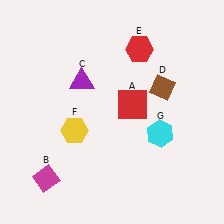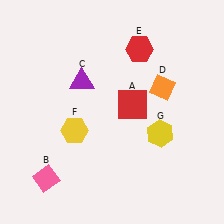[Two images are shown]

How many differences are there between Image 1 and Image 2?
There are 3 differences between the two images.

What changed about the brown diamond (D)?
In Image 1, D is brown. In Image 2, it changed to orange.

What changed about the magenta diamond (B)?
In Image 1, B is magenta. In Image 2, it changed to pink.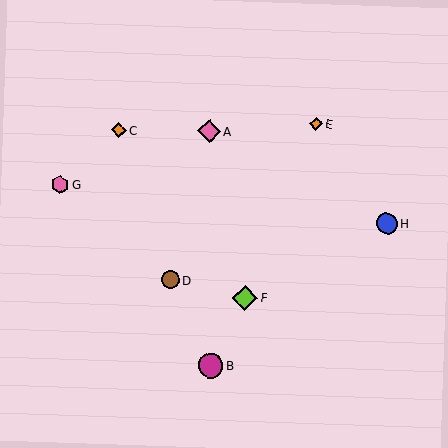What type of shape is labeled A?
Shape A is a pink diamond.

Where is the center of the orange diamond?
The center of the orange diamond is at (119, 130).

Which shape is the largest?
The lime diamond (labeled F) is the largest.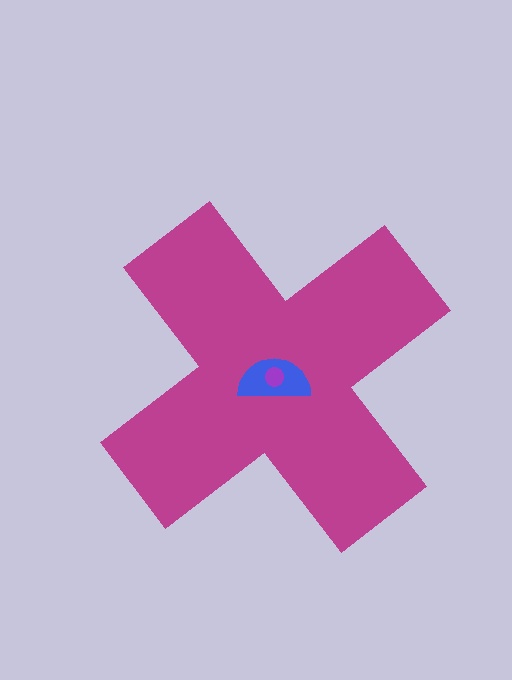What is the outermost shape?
The magenta cross.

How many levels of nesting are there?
3.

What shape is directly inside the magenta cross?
The blue semicircle.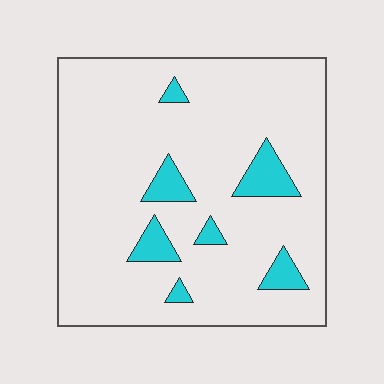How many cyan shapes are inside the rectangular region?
7.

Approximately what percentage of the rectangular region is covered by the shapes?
Approximately 10%.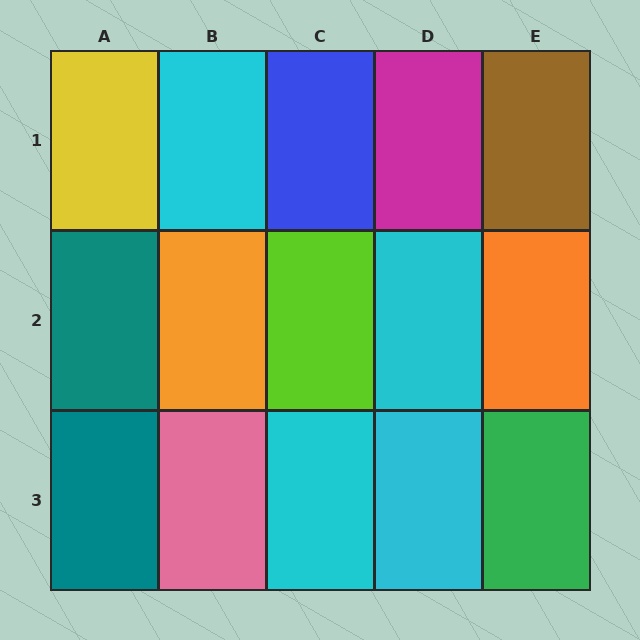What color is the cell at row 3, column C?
Cyan.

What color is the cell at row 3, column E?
Green.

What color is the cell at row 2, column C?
Lime.